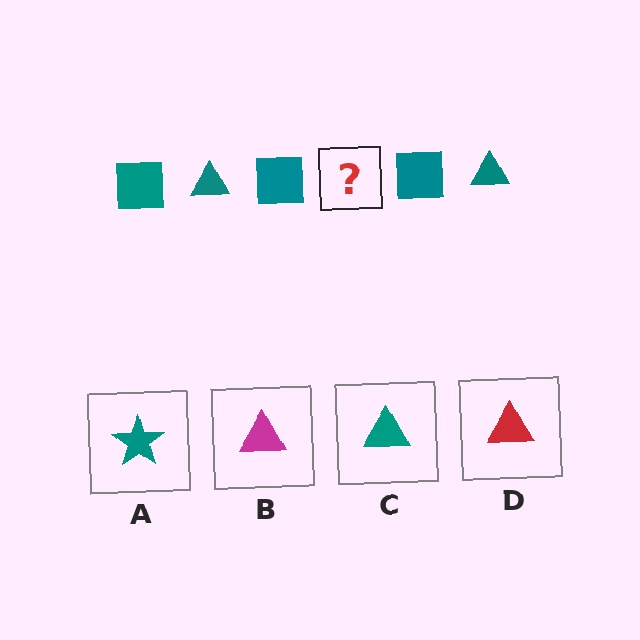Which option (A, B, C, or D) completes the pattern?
C.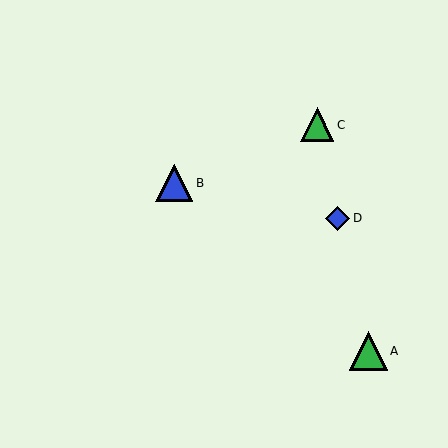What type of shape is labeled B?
Shape B is a blue triangle.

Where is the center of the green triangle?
The center of the green triangle is at (368, 351).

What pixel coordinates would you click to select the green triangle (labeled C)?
Click at (317, 125) to select the green triangle C.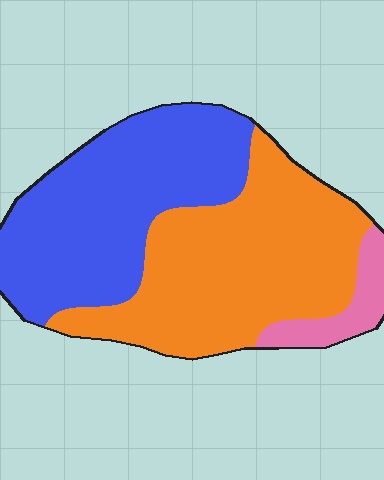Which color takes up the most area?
Orange, at roughly 50%.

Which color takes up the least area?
Pink, at roughly 5%.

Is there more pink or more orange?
Orange.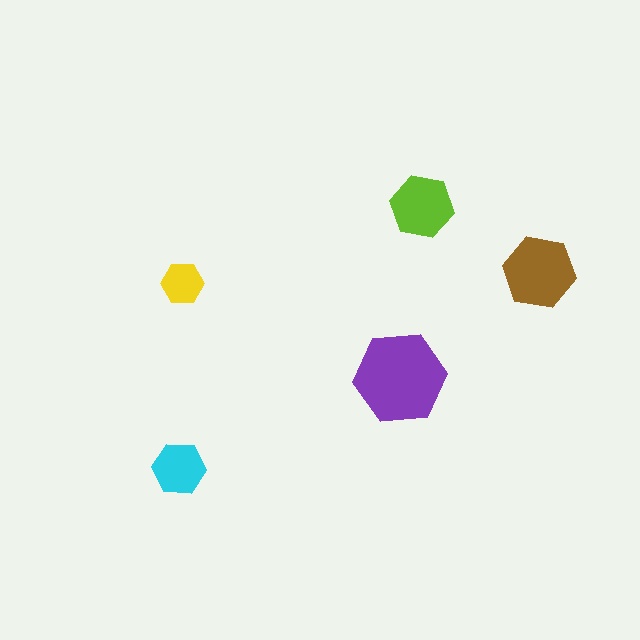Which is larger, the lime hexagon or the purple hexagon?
The purple one.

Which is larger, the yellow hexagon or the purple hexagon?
The purple one.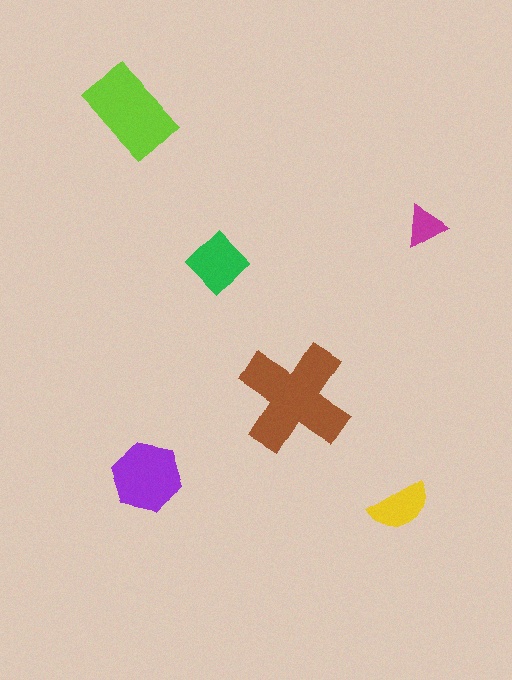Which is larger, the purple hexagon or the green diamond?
The purple hexagon.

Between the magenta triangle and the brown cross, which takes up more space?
The brown cross.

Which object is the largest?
The brown cross.